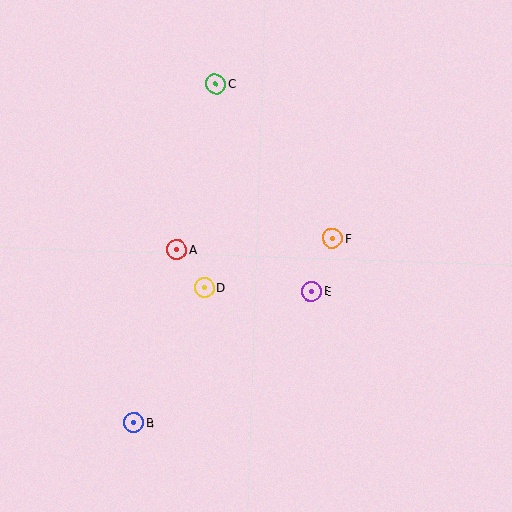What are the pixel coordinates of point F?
Point F is at (332, 238).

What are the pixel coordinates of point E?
Point E is at (312, 291).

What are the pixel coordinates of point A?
Point A is at (177, 250).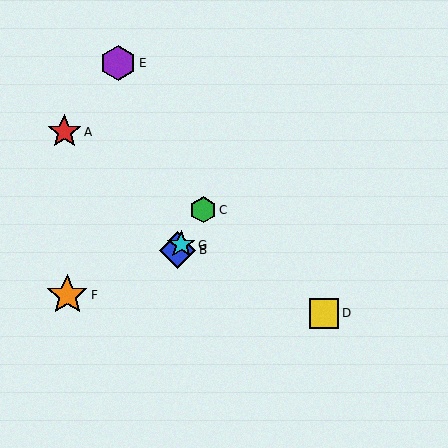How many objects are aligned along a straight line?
3 objects (B, C, G) are aligned along a straight line.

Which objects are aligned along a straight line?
Objects B, C, G are aligned along a straight line.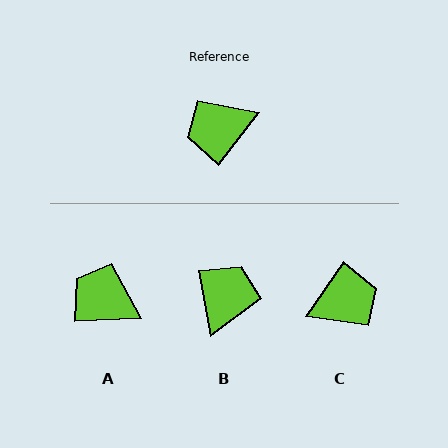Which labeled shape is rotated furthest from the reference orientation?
C, about 177 degrees away.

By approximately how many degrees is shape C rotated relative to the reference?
Approximately 177 degrees clockwise.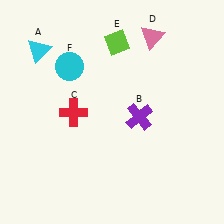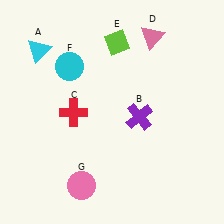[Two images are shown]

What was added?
A pink circle (G) was added in Image 2.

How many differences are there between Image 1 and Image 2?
There is 1 difference between the two images.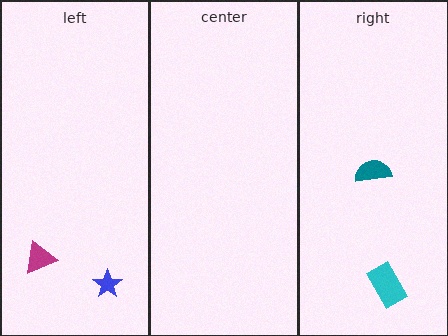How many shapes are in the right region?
2.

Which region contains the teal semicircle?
The right region.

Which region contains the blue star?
The left region.